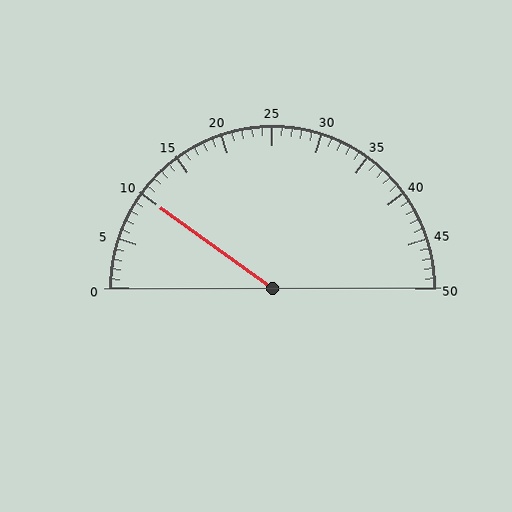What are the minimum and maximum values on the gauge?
The gauge ranges from 0 to 50.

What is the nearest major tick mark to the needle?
The nearest major tick mark is 10.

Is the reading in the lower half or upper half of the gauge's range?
The reading is in the lower half of the range (0 to 50).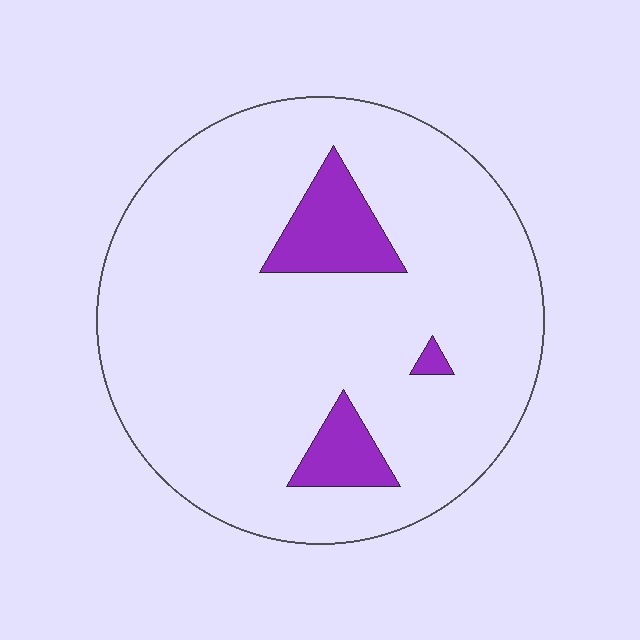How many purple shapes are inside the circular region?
3.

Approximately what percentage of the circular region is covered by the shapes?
Approximately 10%.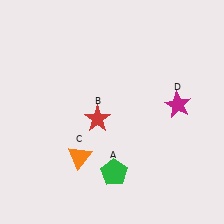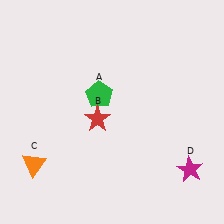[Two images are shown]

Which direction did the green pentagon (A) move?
The green pentagon (A) moved up.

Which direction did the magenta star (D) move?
The magenta star (D) moved down.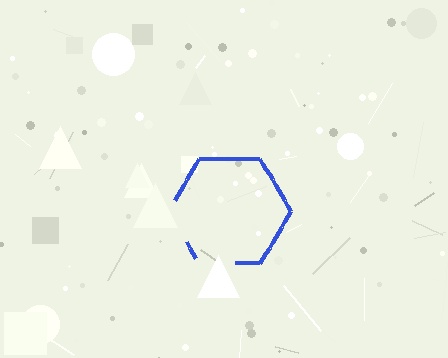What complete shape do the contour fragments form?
The contour fragments form a hexagon.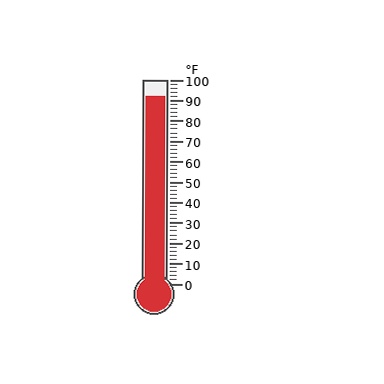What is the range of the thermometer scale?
The thermometer scale ranges from 0°F to 100°F.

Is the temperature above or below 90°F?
The temperature is above 90°F.